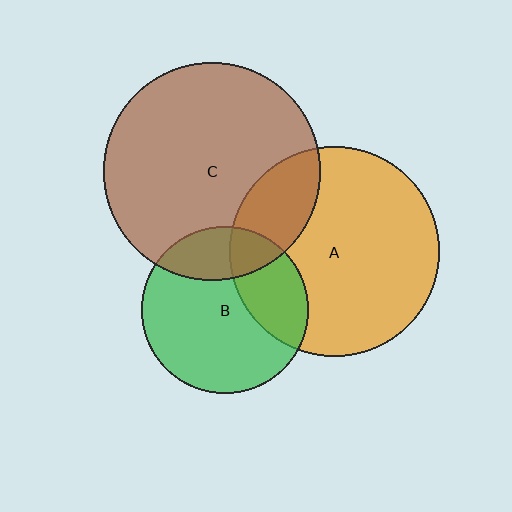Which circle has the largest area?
Circle C (brown).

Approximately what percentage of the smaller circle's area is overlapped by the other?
Approximately 20%.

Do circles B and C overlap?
Yes.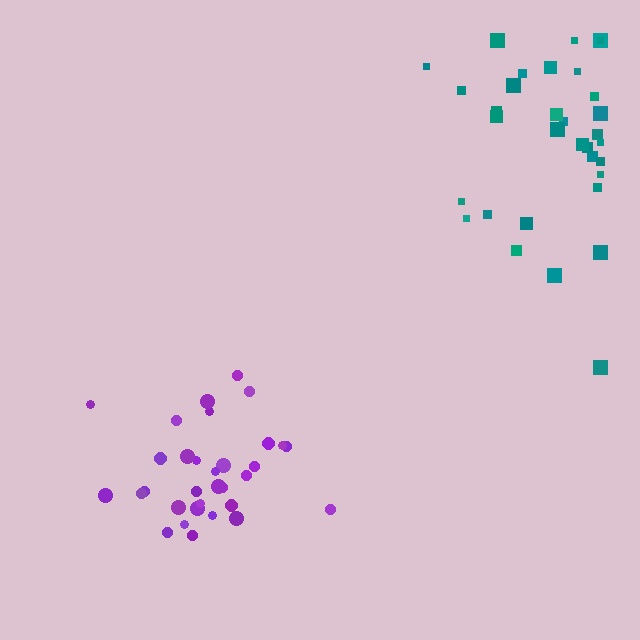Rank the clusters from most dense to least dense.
purple, teal.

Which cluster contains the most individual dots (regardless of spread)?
Teal (33).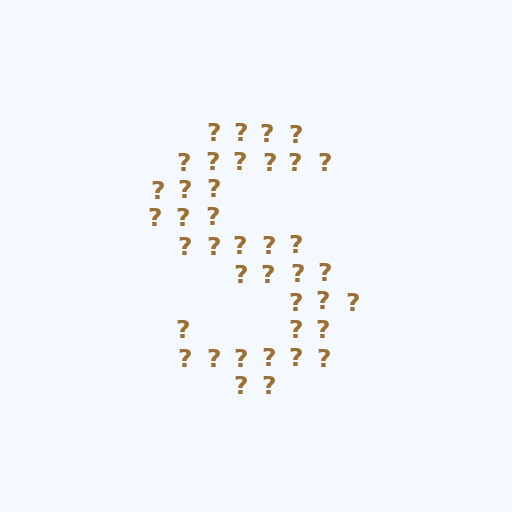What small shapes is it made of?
It is made of small question marks.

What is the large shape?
The large shape is the letter S.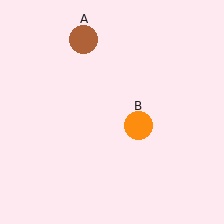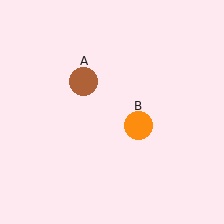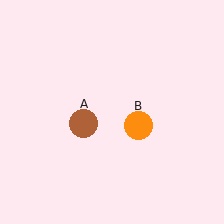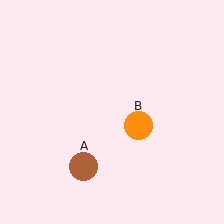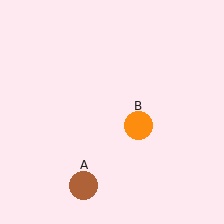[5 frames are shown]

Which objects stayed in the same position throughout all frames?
Orange circle (object B) remained stationary.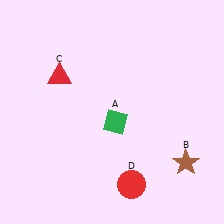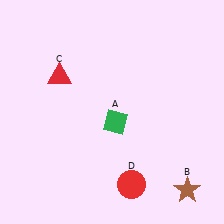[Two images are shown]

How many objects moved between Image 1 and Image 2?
1 object moved between the two images.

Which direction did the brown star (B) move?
The brown star (B) moved down.